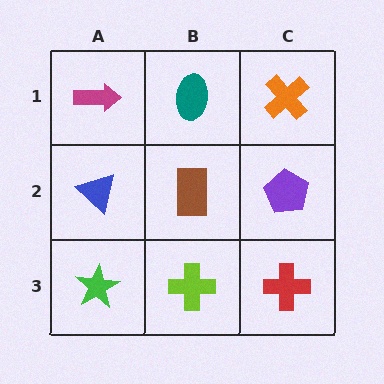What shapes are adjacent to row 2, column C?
An orange cross (row 1, column C), a red cross (row 3, column C), a brown rectangle (row 2, column B).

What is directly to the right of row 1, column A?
A teal ellipse.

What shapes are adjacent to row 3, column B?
A brown rectangle (row 2, column B), a green star (row 3, column A), a red cross (row 3, column C).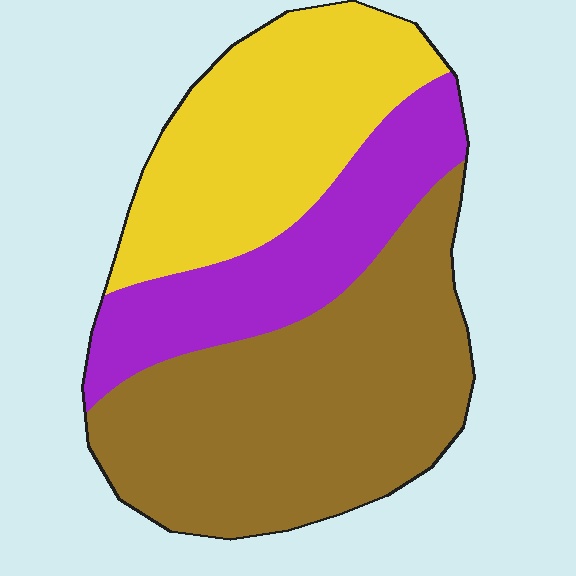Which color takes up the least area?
Purple, at roughly 25%.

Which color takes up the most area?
Brown, at roughly 45%.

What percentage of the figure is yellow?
Yellow takes up between a quarter and a half of the figure.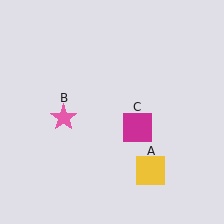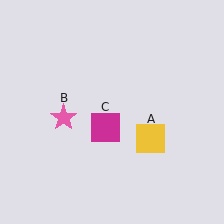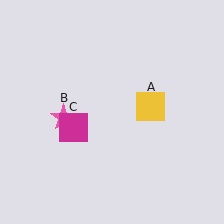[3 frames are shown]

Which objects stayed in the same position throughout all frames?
Pink star (object B) remained stationary.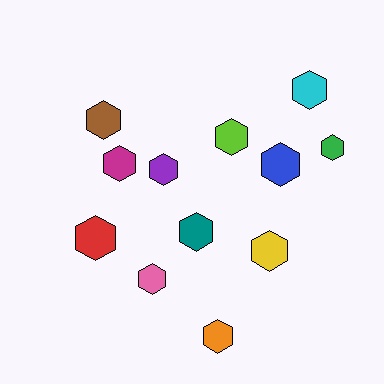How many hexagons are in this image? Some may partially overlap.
There are 12 hexagons.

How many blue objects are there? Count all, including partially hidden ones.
There is 1 blue object.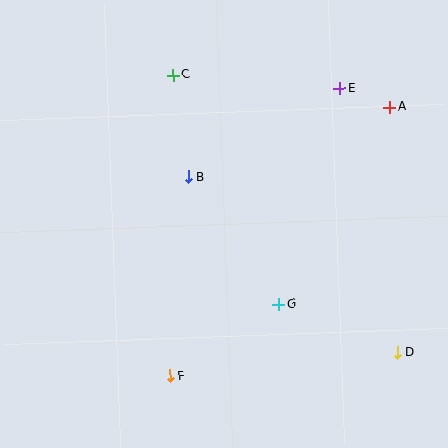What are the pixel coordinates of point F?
Point F is at (170, 376).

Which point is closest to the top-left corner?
Point C is closest to the top-left corner.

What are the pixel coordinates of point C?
Point C is at (173, 75).